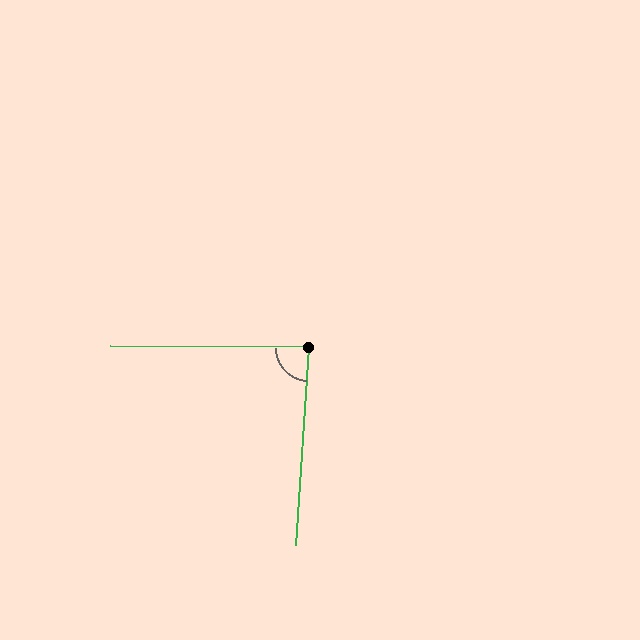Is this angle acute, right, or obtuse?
It is approximately a right angle.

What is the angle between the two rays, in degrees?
Approximately 86 degrees.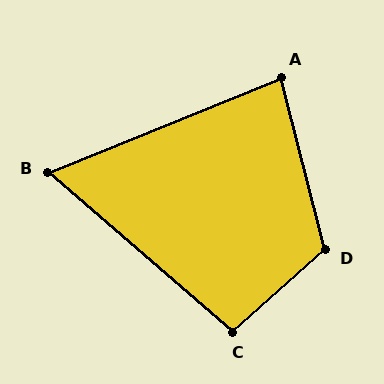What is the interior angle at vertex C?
Approximately 98 degrees (obtuse).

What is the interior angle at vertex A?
Approximately 82 degrees (acute).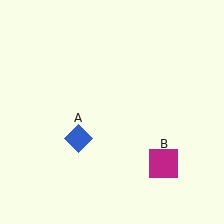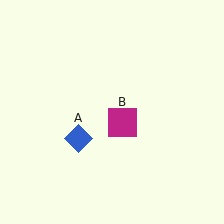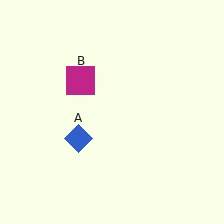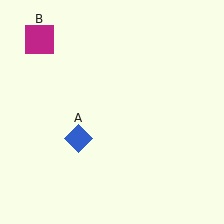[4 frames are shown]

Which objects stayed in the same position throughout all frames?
Blue diamond (object A) remained stationary.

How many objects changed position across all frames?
1 object changed position: magenta square (object B).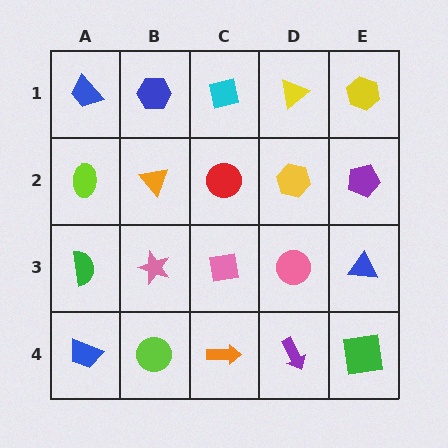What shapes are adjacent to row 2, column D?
A yellow triangle (row 1, column D), a pink circle (row 3, column D), a red circle (row 2, column C), a purple pentagon (row 2, column E).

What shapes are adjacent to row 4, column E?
A blue triangle (row 3, column E), a purple arrow (row 4, column D).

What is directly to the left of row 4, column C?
A lime circle.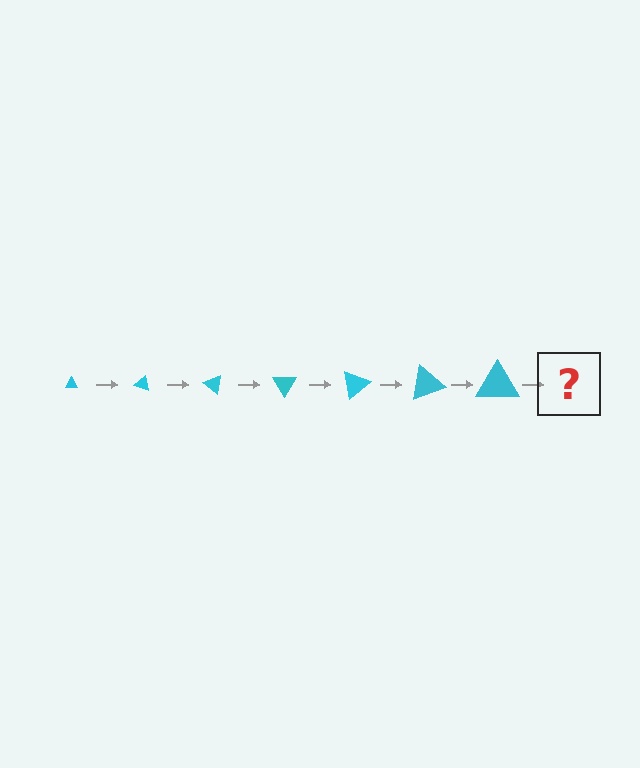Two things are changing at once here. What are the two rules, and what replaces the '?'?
The two rules are that the triangle grows larger each step and it rotates 20 degrees each step. The '?' should be a triangle, larger than the previous one and rotated 140 degrees from the start.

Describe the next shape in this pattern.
It should be a triangle, larger than the previous one and rotated 140 degrees from the start.